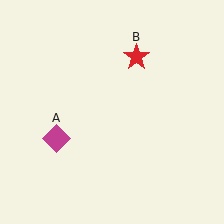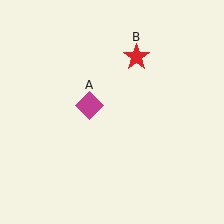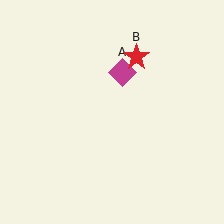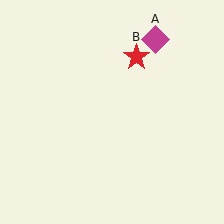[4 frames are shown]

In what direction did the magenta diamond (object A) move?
The magenta diamond (object A) moved up and to the right.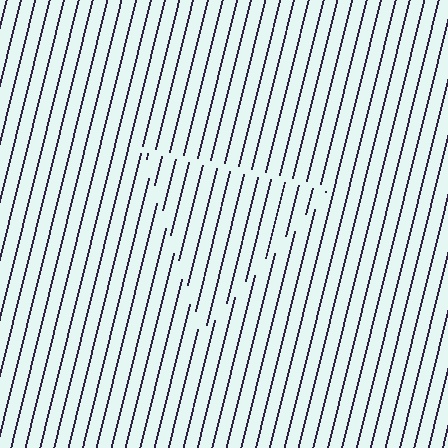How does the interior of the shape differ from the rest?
The interior of the shape contains the same grating, shifted by half a period — the contour is defined by the phase discontinuity where line-ends from the inner and outer gratings abut.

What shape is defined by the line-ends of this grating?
An illusory triangle. The interior of the shape contains the same grating, shifted by half a period — the contour is defined by the phase discontinuity where line-ends from the inner and outer gratings abut.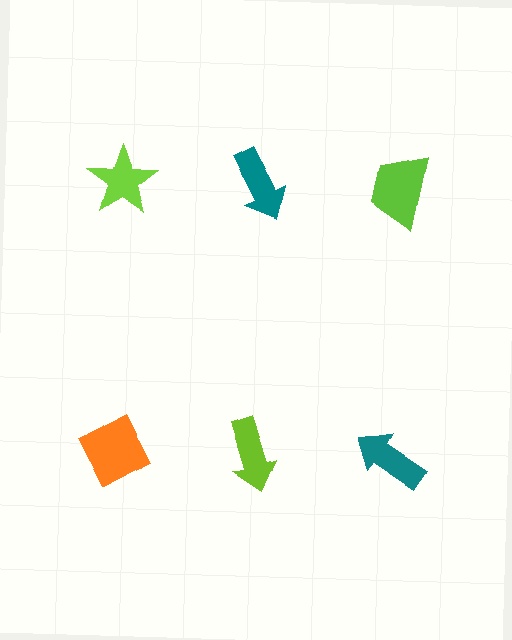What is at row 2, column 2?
A lime arrow.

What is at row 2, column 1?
An orange diamond.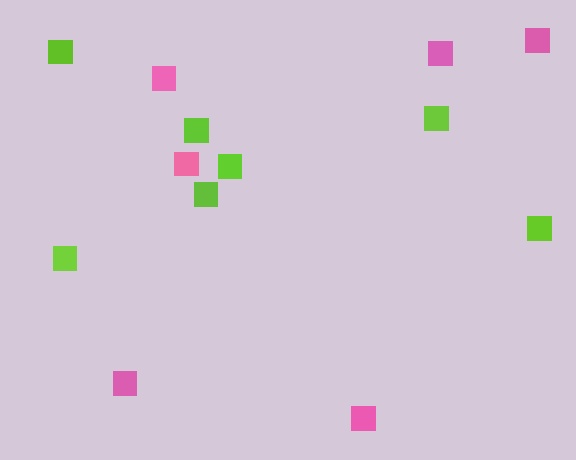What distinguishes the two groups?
There are 2 groups: one group of pink squares (6) and one group of lime squares (7).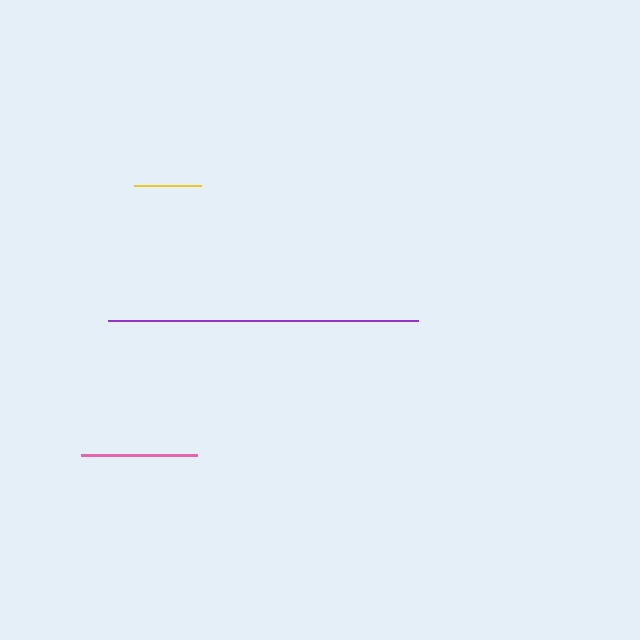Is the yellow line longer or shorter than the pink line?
The pink line is longer than the yellow line.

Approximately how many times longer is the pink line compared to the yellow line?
The pink line is approximately 1.7 times the length of the yellow line.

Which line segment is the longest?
The purple line is the longest at approximately 310 pixels.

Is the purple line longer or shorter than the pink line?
The purple line is longer than the pink line.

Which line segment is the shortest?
The yellow line is the shortest at approximately 67 pixels.